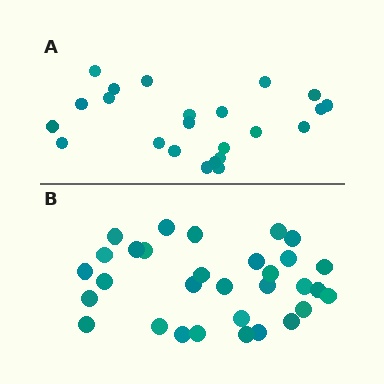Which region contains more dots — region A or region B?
Region B (the bottom region) has more dots.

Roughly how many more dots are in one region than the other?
Region B has roughly 8 or so more dots than region A.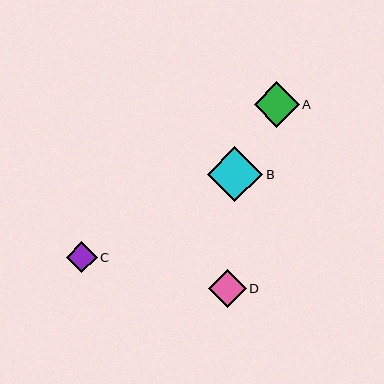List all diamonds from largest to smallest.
From largest to smallest: B, A, D, C.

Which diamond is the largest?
Diamond B is the largest with a size of approximately 56 pixels.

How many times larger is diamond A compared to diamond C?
Diamond A is approximately 1.5 times the size of diamond C.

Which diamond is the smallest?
Diamond C is the smallest with a size of approximately 31 pixels.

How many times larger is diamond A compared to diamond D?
Diamond A is approximately 1.2 times the size of diamond D.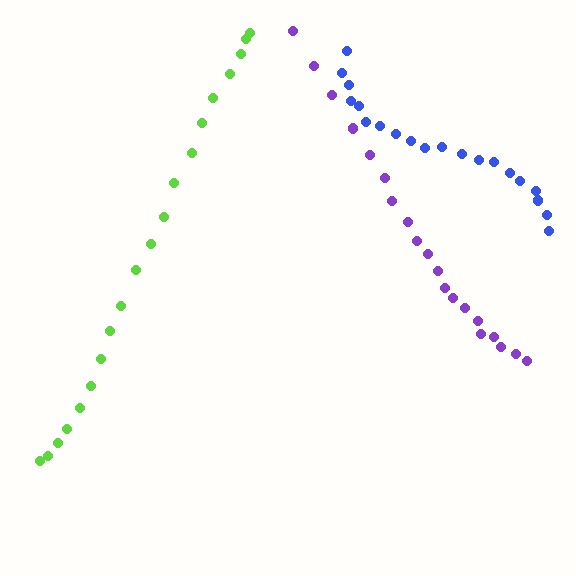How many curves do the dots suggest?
There are 3 distinct paths.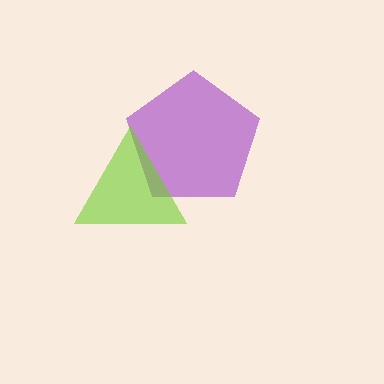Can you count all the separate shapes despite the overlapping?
Yes, there are 2 separate shapes.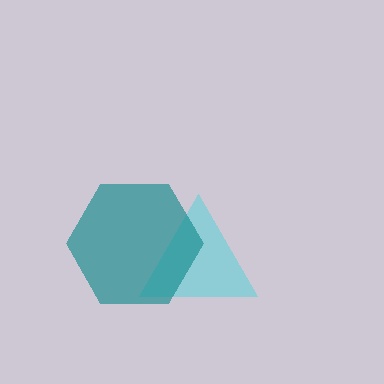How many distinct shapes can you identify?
There are 2 distinct shapes: a cyan triangle, a teal hexagon.